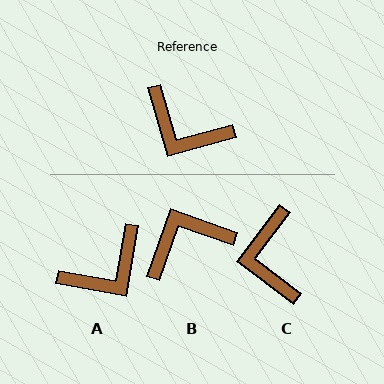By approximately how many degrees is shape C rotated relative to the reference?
Approximately 53 degrees clockwise.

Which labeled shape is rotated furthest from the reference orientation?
B, about 125 degrees away.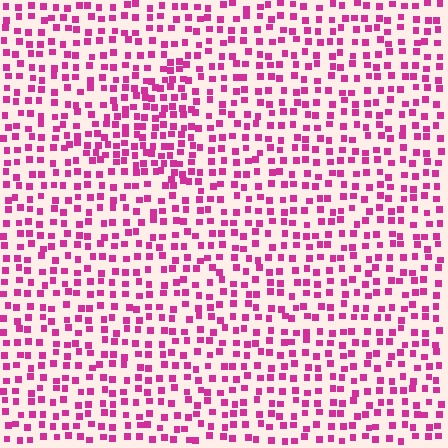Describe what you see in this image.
The image contains small magenta elements arranged at two different densities. A triangle-shaped region is visible where the elements are more densely packed than the surrounding area.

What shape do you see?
I see a triangle.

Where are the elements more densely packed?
The elements are more densely packed inside the triangle boundary.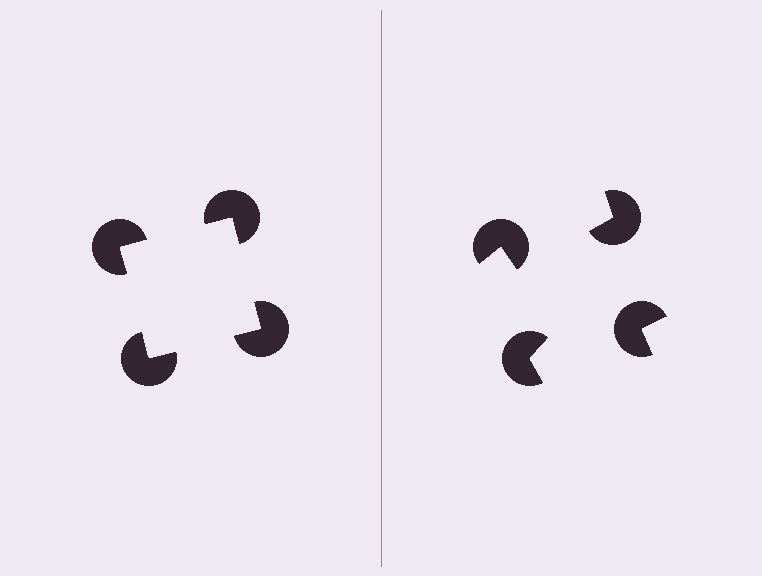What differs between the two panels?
The pac-man discs are positioned identically on both sides; only the wedge orientations differ. On the left they align to a square; on the right they are misaligned.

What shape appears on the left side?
An illusory square.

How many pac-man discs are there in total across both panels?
8 — 4 on each side.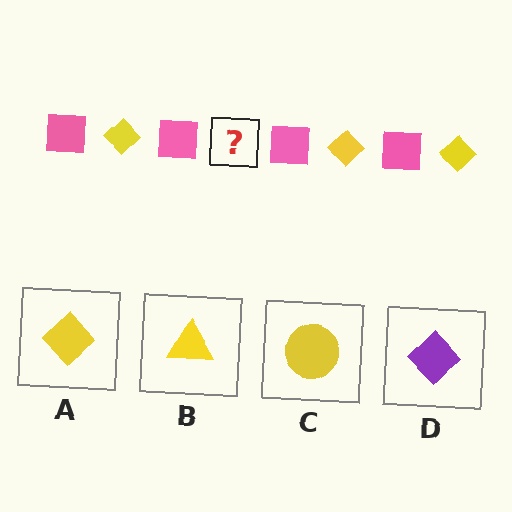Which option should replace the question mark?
Option A.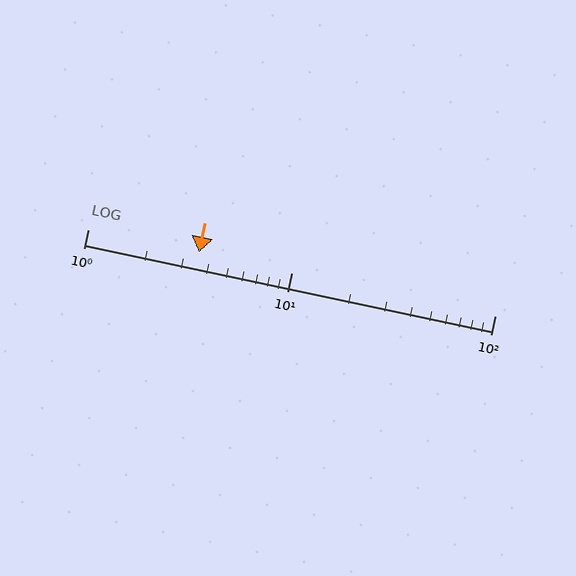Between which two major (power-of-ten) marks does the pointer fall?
The pointer is between 1 and 10.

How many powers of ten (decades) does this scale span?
The scale spans 2 decades, from 1 to 100.